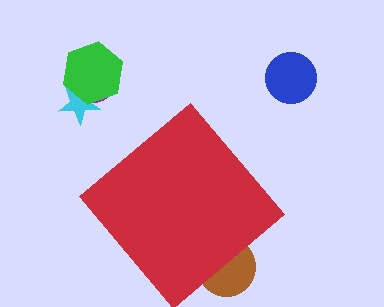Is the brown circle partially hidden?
Yes, the brown circle is partially hidden behind the red diamond.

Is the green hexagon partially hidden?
No, the green hexagon is fully visible.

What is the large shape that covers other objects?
A red diamond.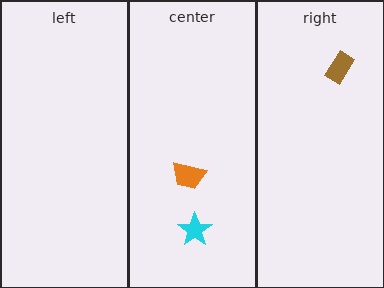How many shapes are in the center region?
2.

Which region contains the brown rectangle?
The right region.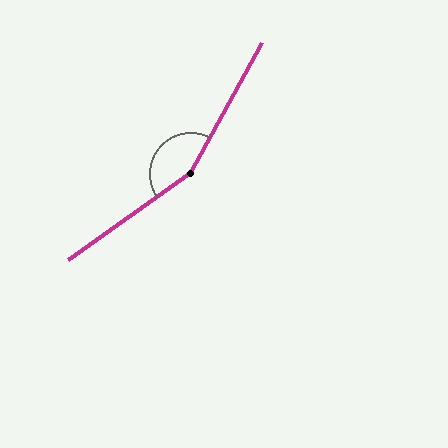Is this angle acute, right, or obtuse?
It is obtuse.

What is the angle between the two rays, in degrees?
Approximately 154 degrees.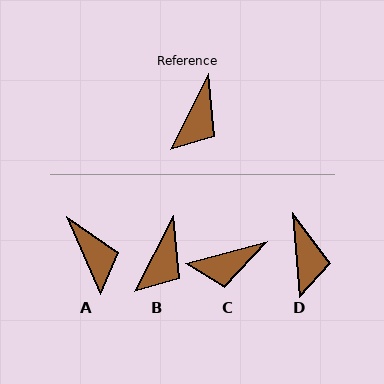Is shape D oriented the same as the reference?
No, it is off by about 32 degrees.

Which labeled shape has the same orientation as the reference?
B.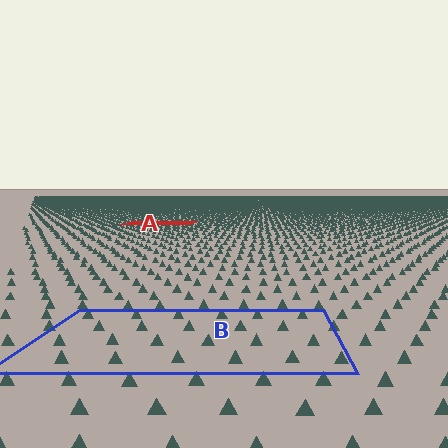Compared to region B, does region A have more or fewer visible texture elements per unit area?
Region A has more texture elements per unit area — they are packed more densely because it is farther away.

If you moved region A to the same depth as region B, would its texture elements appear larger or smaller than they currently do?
They would appear larger. At a closer depth, the same texture elements are projected at a bigger on-screen size.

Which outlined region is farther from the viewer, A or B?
Region A is farther from the viewer — the texture elements inside it appear smaller and more densely packed.